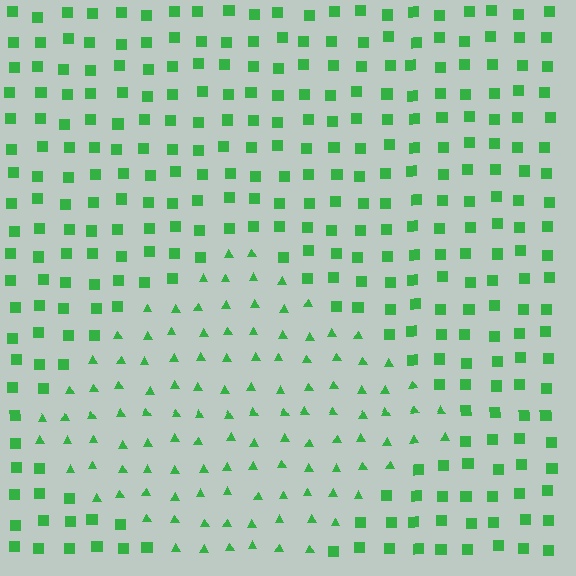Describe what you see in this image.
The image is filled with small green elements arranged in a uniform grid. A diamond-shaped region contains triangles, while the surrounding area contains squares. The boundary is defined purely by the change in element shape.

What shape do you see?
I see a diamond.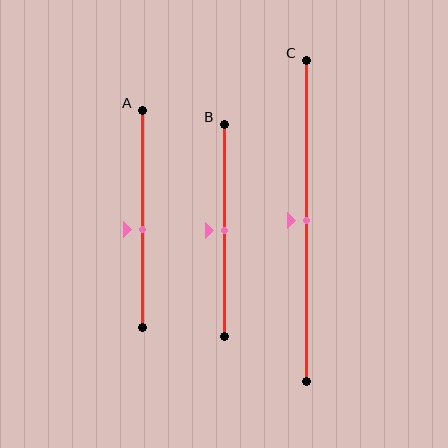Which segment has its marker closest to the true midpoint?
Segment B has its marker closest to the true midpoint.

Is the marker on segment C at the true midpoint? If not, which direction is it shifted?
Yes, the marker on segment C is at the true midpoint.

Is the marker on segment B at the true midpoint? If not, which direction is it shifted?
Yes, the marker on segment B is at the true midpoint.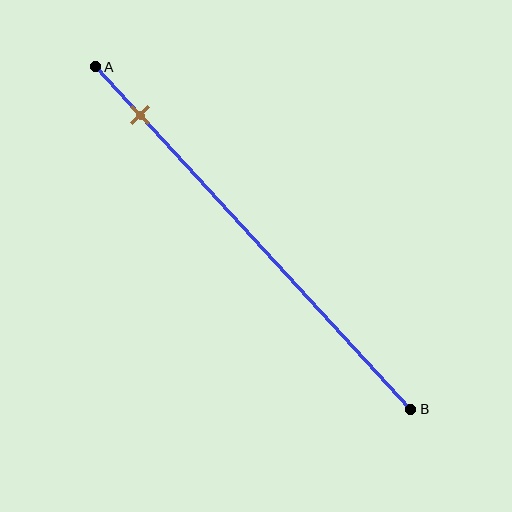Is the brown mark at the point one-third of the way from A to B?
No, the mark is at about 15% from A, not at the 33% one-third point.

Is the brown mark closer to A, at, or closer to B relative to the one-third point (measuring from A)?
The brown mark is closer to point A than the one-third point of segment AB.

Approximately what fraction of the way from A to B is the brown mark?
The brown mark is approximately 15% of the way from A to B.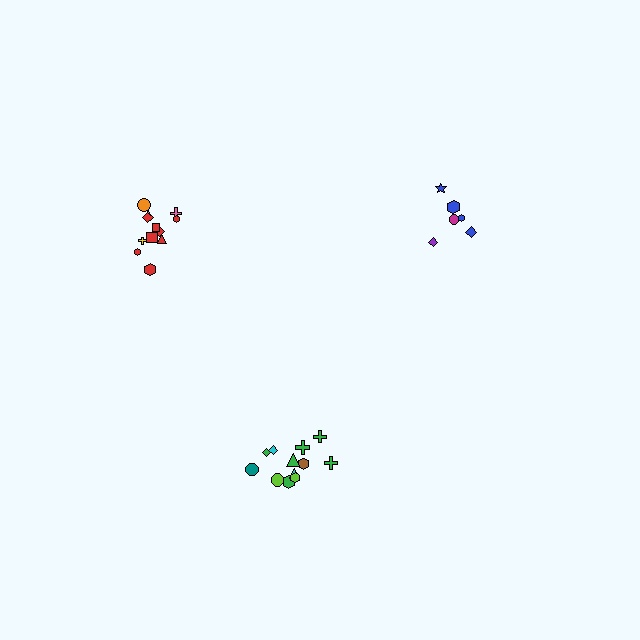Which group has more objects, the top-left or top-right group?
The top-left group.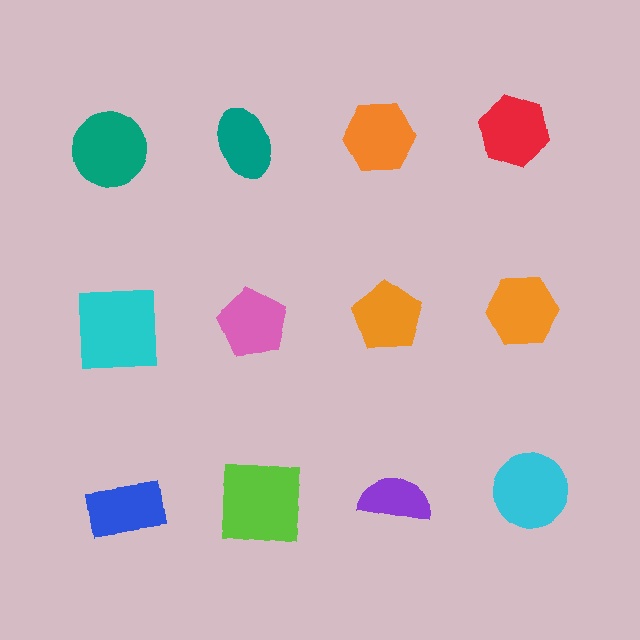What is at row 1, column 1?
A teal circle.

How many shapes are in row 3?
4 shapes.